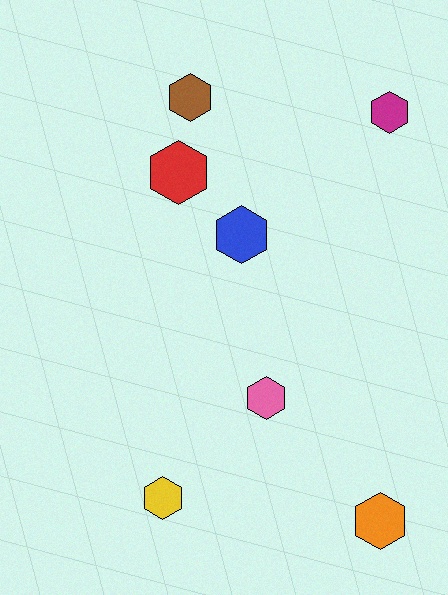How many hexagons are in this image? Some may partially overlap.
There are 7 hexagons.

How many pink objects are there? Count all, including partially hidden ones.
There is 1 pink object.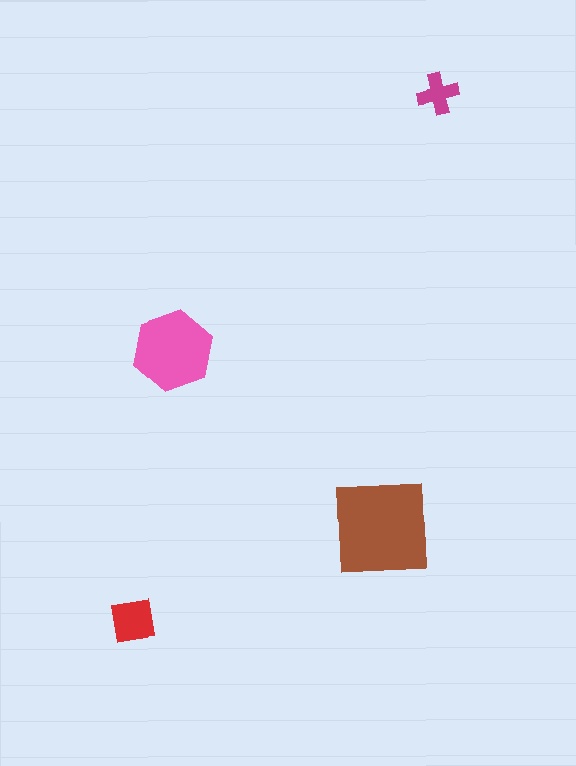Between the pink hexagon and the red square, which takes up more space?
The pink hexagon.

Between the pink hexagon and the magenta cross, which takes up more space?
The pink hexagon.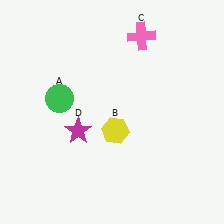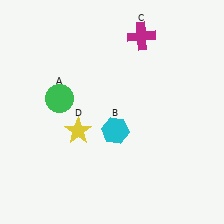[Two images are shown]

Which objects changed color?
B changed from yellow to cyan. C changed from pink to magenta. D changed from magenta to yellow.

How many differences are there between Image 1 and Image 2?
There are 3 differences between the two images.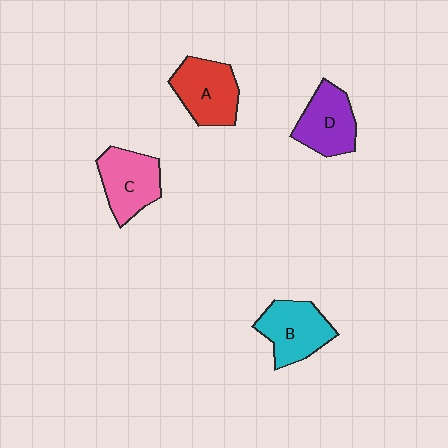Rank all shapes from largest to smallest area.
From largest to smallest: A (red), B (cyan), C (pink), D (purple).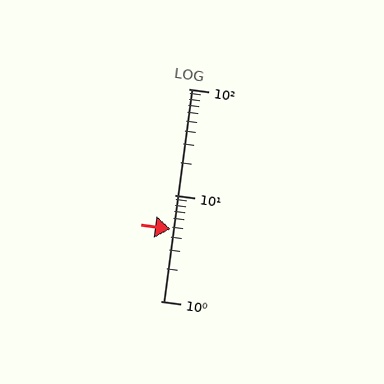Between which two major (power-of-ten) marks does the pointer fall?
The pointer is between 1 and 10.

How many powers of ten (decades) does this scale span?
The scale spans 2 decades, from 1 to 100.